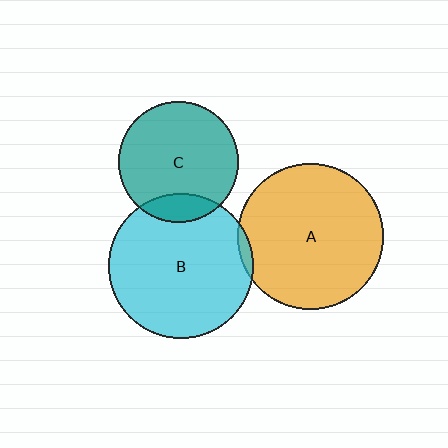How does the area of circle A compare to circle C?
Approximately 1.5 times.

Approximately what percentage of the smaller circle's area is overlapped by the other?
Approximately 15%.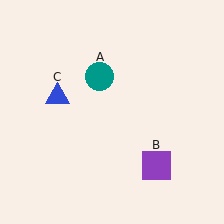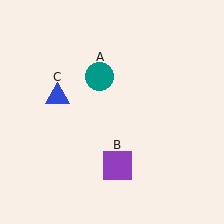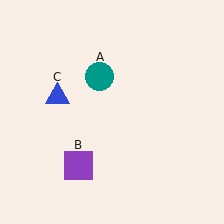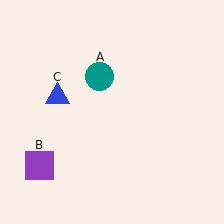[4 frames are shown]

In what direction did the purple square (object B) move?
The purple square (object B) moved left.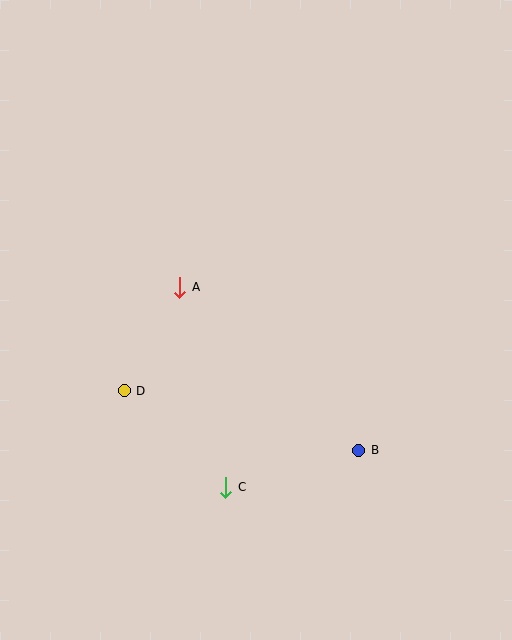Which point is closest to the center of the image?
Point A at (180, 287) is closest to the center.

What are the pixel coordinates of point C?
Point C is at (226, 487).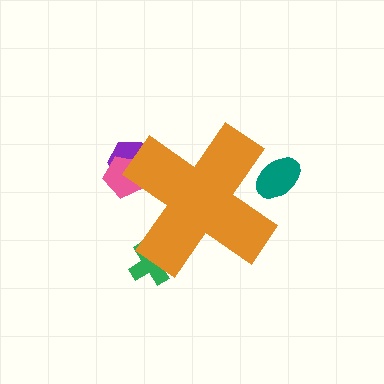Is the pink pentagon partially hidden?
Yes, the pink pentagon is partially hidden behind the orange cross.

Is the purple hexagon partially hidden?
Yes, the purple hexagon is partially hidden behind the orange cross.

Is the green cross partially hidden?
Yes, the green cross is partially hidden behind the orange cross.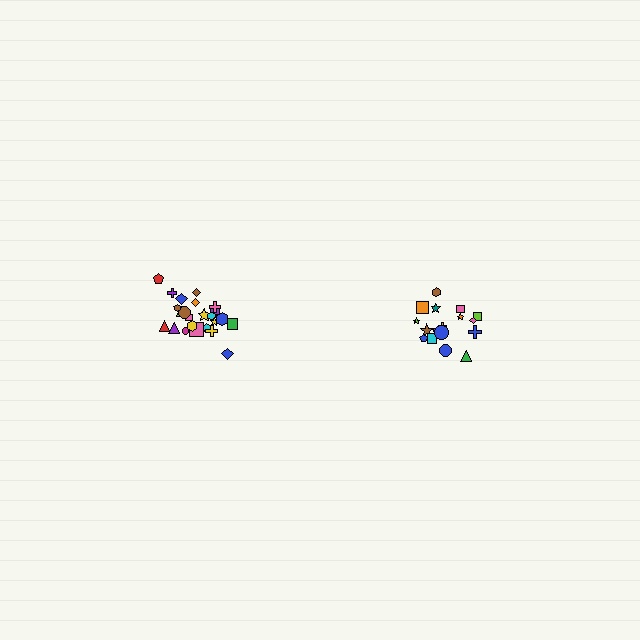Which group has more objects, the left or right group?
The left group.